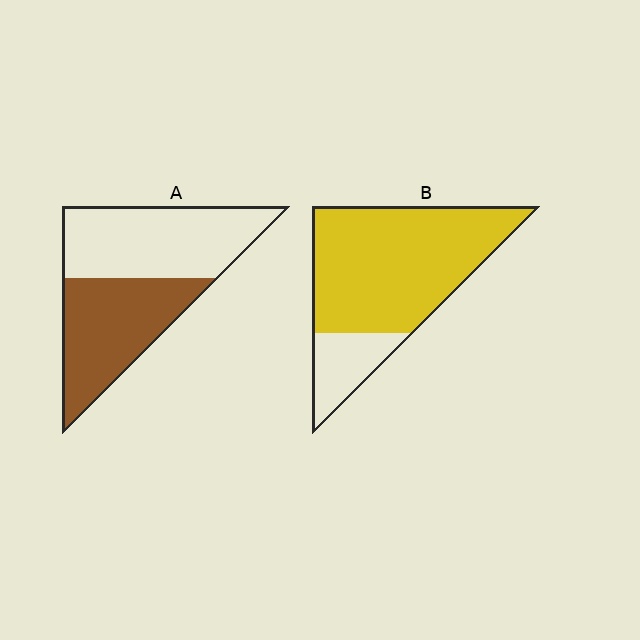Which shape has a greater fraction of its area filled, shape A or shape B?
Shape B.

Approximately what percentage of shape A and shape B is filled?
A is approximately 45% and B is approximately 80%.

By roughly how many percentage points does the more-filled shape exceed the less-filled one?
By roughly 35 percentage points (B over A).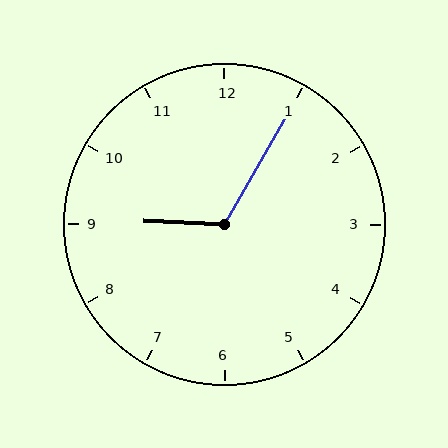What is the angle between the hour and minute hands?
Approximately 118 degrees.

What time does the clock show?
9:05.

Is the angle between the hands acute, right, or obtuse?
It is obtuse.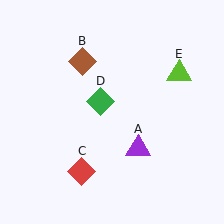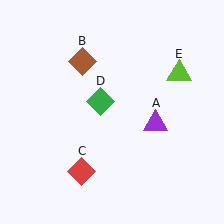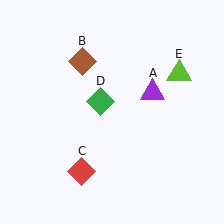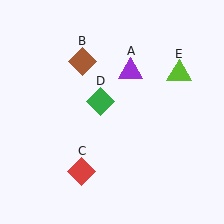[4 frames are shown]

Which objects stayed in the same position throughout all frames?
Brown diamond (object B) and red diamond (object C) and green diamond (object D) and lime triangle (object E) remained stationary.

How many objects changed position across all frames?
1 object changed position: purple triangle (object A).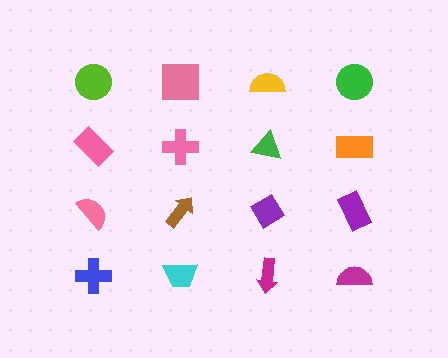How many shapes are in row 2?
4 shapes.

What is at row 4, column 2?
A cyan trapezoid.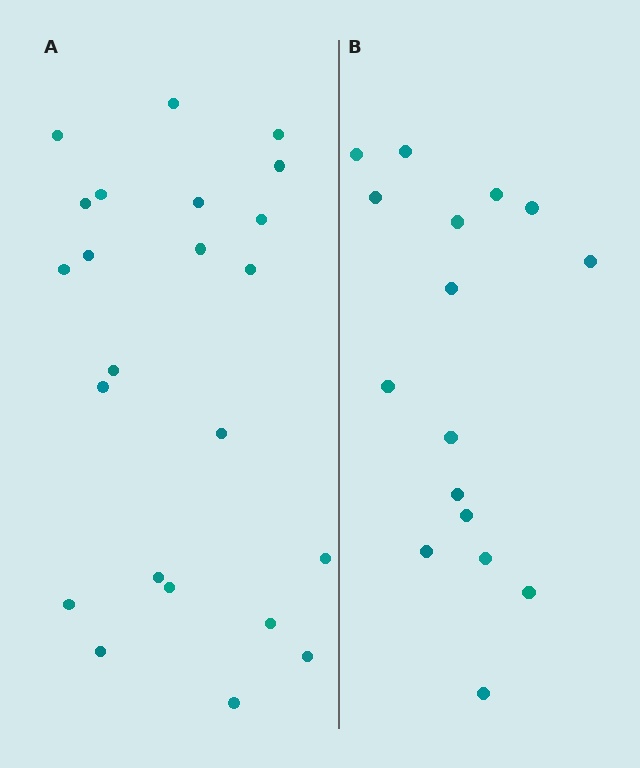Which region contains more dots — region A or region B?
Region A (the left region) has more dots.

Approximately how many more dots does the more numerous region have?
Region A has roughly 8 or so more dots than region B.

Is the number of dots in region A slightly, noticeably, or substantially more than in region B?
Region A has noticeably more, but not dramatically so. The ratio is roughly 1.4 to 1.